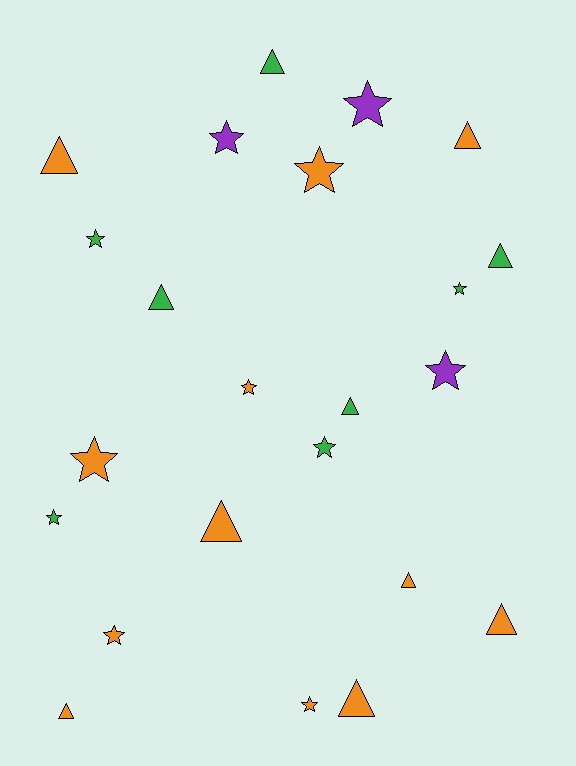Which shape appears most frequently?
Star, with 12 objects.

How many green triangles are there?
There are 4 green triangles.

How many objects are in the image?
There are 23 objects.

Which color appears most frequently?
Orange, with 12 objects.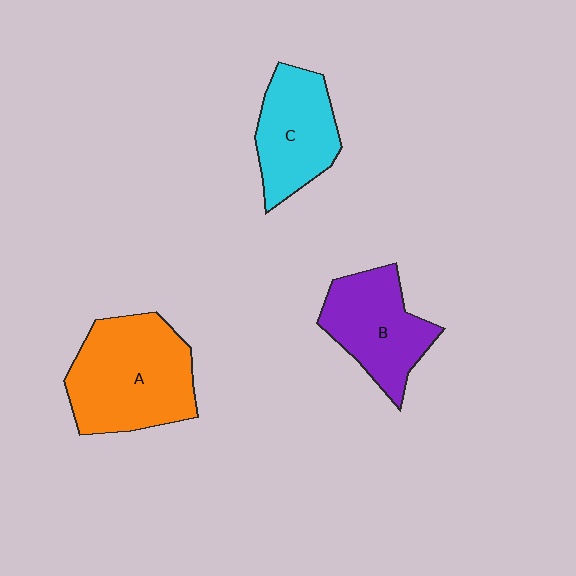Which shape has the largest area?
Shape A (orange).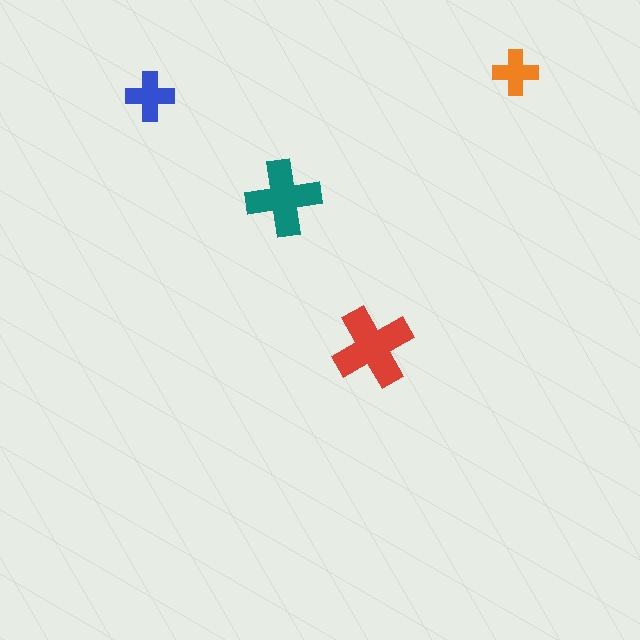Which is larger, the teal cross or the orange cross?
The teal one.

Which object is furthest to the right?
The orange cross is rightmost.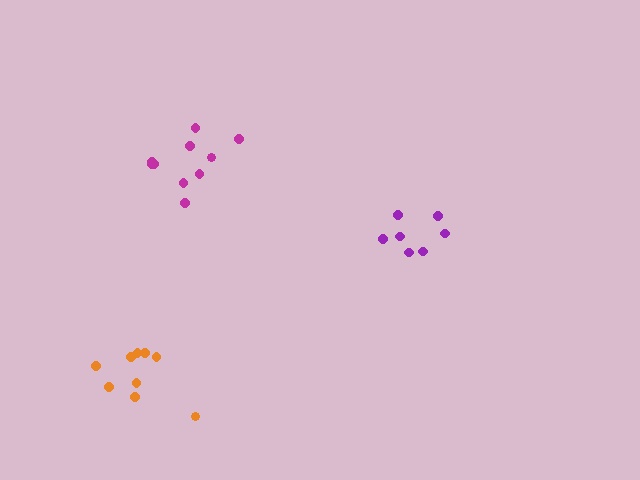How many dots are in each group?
Group 1: 7 dots, Group 2: 9 dots, Group 3: 10 dots (26 total).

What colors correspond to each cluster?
The clusters are colored: purple, orange, magenta.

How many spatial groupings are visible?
There are 3 spatial groupings.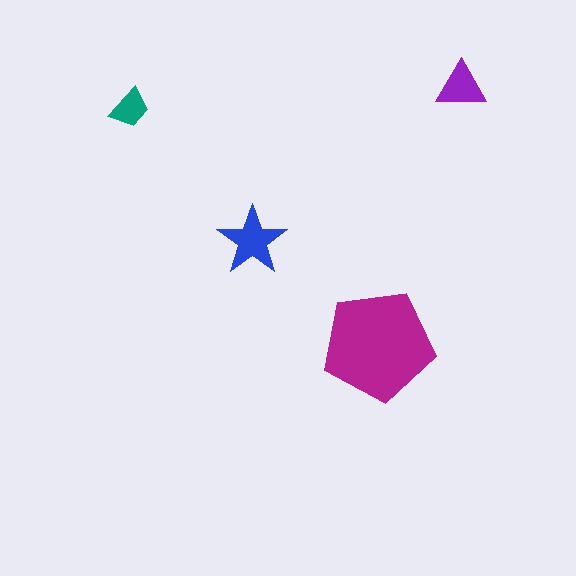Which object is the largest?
The magenta pentagon.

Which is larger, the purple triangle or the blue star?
The blue star.